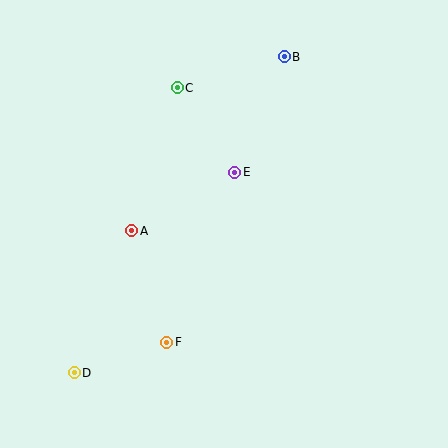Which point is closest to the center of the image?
Point E at (235, 172) is closest to the center.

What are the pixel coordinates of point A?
Point A is at (132, 231).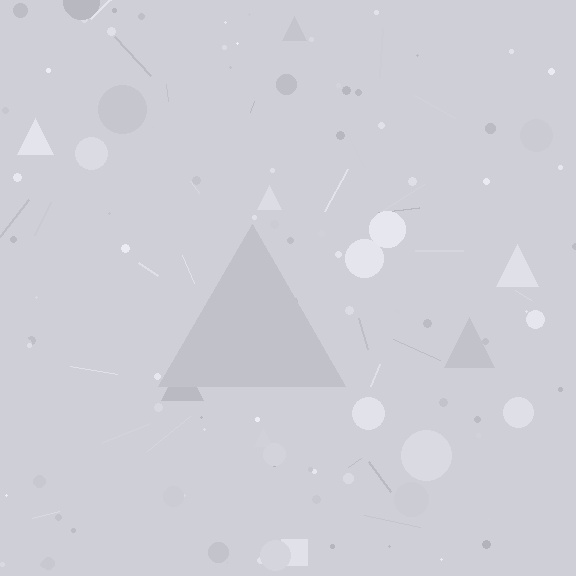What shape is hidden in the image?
A triangle is hidden in the image.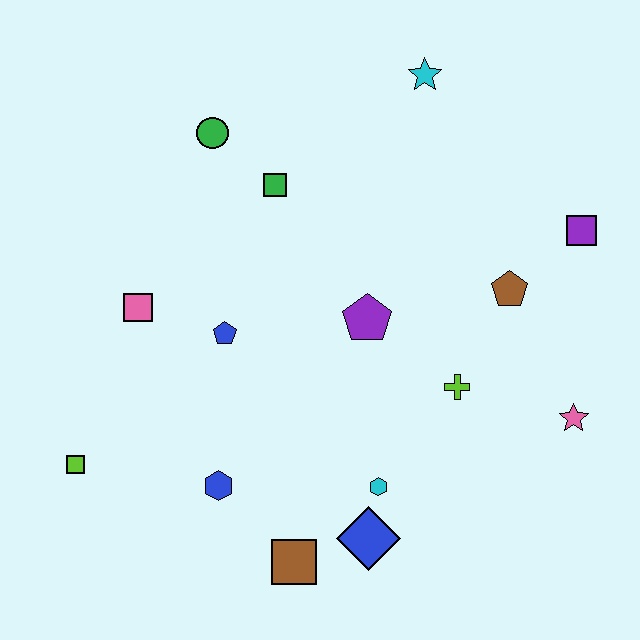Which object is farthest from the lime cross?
The lime square is farthest from the lime cross.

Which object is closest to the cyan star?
The green square is closest to the cyan star.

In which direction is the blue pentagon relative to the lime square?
The blue pentagon is to the right of the lime square.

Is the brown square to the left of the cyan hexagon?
Yes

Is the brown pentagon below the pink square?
No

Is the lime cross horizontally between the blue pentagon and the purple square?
Yes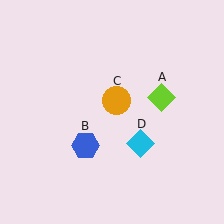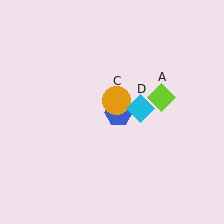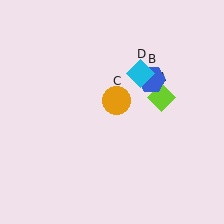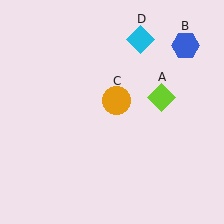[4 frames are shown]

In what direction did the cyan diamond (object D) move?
The cyan diamond (object D) moved up.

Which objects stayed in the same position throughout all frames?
Lime diamond (object A) and orange circle (object C) remained stationary.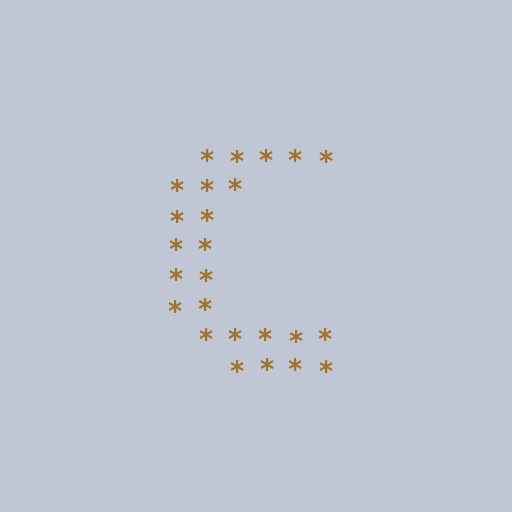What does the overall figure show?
The overall figure shows the letter C.